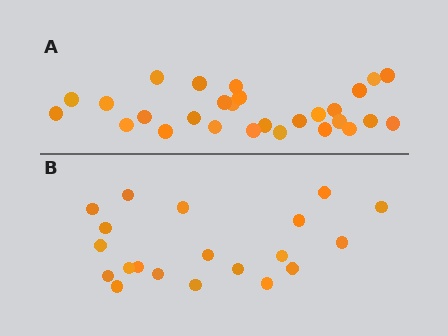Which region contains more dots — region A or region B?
Region A (the top region) has more dots.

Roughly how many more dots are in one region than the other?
Region A has roughly 8 or so more dots than region B.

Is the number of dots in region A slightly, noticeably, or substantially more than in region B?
Region A has noticeably more, but not dramatically so. The ratio is roughly 1.4 to 1.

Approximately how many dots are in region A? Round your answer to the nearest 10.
About 30 dots. (The exact count is 28, which rounds to 30.)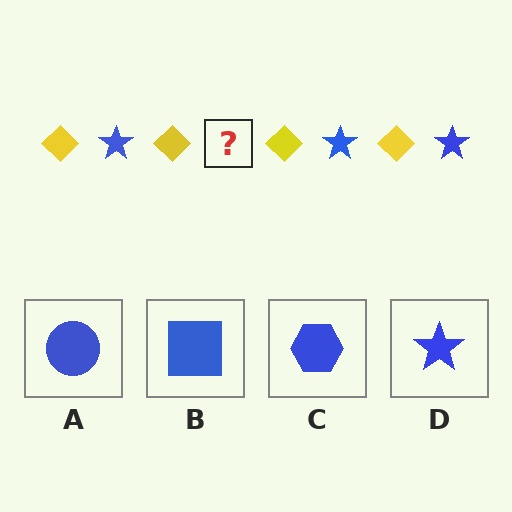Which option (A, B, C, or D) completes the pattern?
D.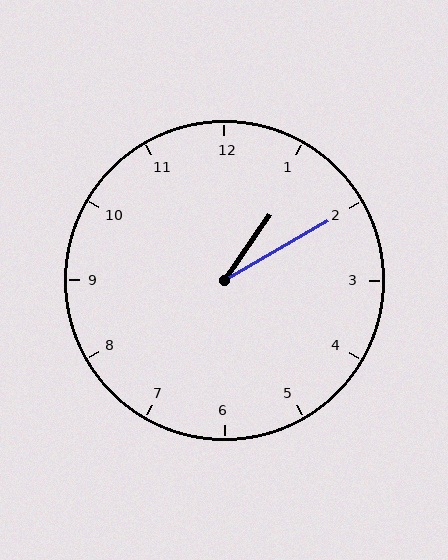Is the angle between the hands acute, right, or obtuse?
It is acute.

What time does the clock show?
1:10.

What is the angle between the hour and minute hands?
Approximately 25 degrees.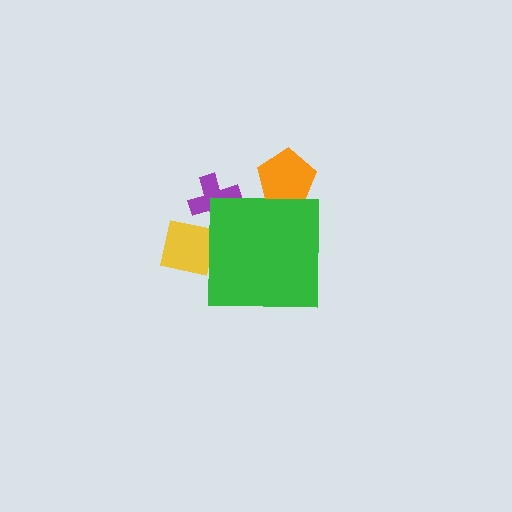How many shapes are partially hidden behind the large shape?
3 shapes are partially hidden.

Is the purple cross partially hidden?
Yes, the purple cross is partially hidden behind the green square.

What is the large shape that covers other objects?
A green square.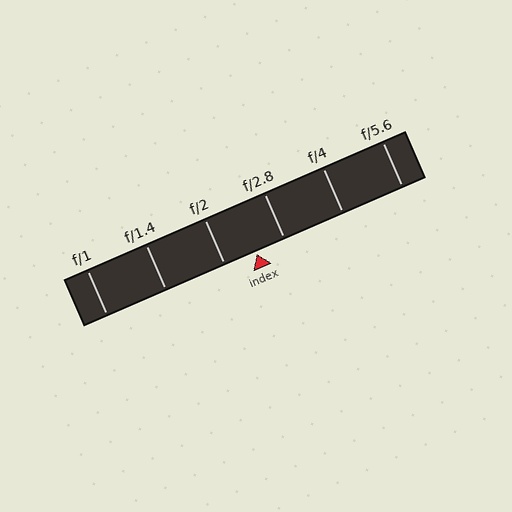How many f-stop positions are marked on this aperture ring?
There are 6 f-stop positions marked.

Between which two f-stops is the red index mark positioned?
The index mark is between f/2 and f/2.8.